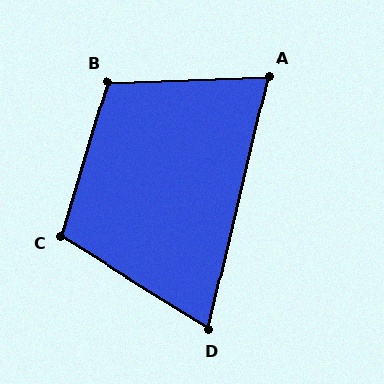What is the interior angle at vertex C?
Approximately 105 degrees (obtuse).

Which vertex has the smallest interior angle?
D, at approximately 71 degrees.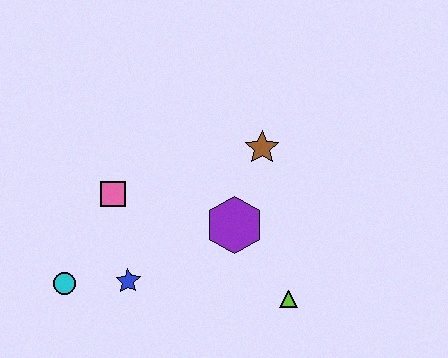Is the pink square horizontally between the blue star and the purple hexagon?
No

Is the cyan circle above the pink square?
No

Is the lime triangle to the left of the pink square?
No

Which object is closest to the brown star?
The purple hexagon is closest to the brown star.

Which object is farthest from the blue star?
The brown star is farthest from the blue star.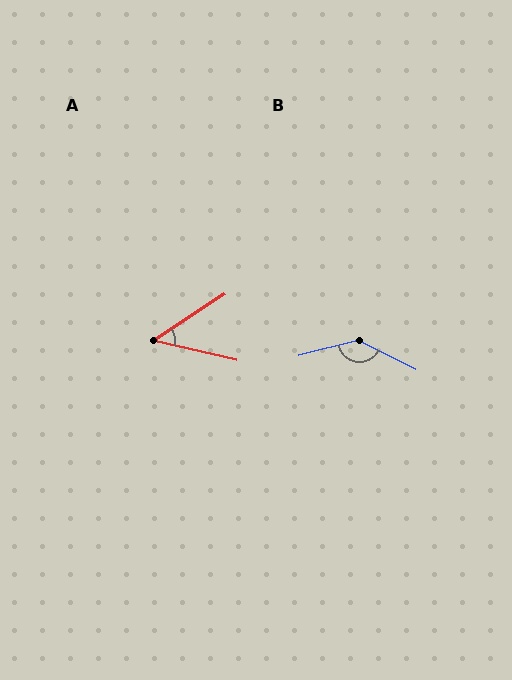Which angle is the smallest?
A, at approximately 47 degrees.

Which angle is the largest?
B, at approximately 139 degrees.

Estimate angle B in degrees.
Approximately 139 degrees.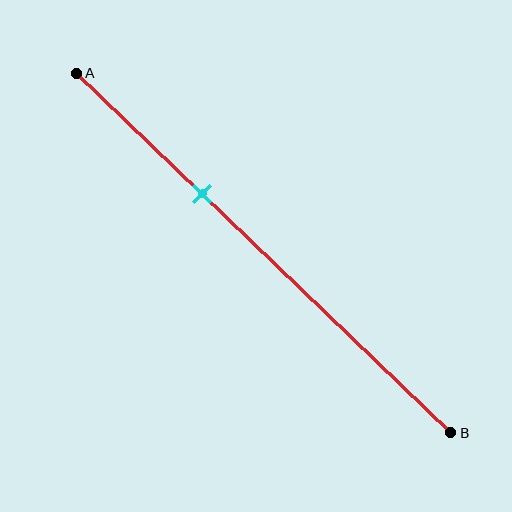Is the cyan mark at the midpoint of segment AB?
No, the mark is at about 35% from A, not at the 50% midpoint.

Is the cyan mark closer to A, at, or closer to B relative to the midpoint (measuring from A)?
The cyan mark is closer to point A than the midpoint of segment AB.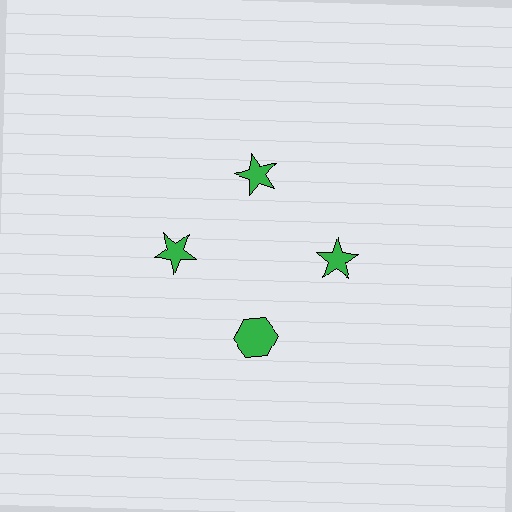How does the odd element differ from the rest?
It has a different shape: hexagon instead of star.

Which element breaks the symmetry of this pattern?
The green hexagon at roughly the 6 o'clock position breaks the symmetry. All other shapes are green stars.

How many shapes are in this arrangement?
There are 4 shapes arranged in a ring pattern.